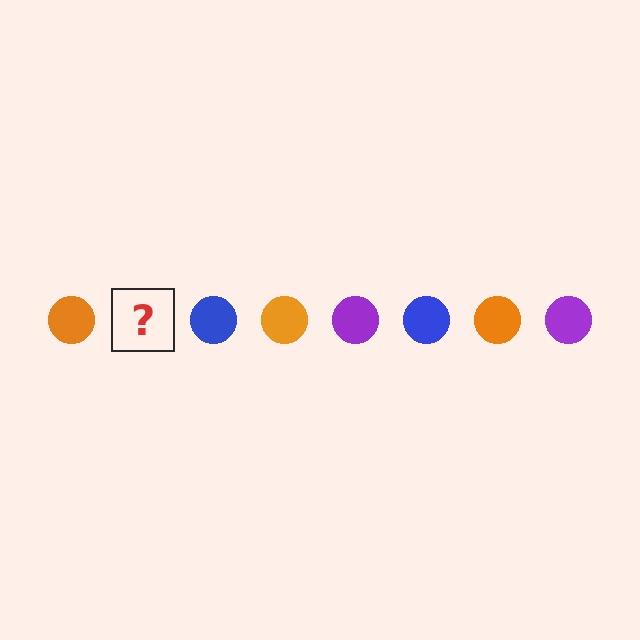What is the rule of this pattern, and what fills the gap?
The rule is that the pattern cycles through orange, purple, blue circles. The gap should be filled with a purple circle.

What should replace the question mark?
The question mark should be replaced with a purple circle.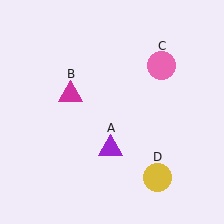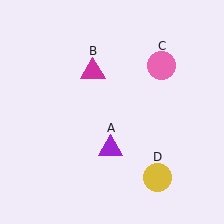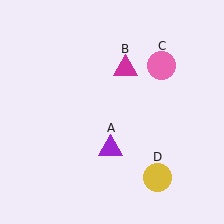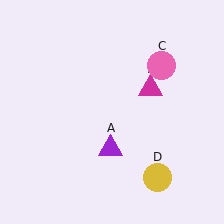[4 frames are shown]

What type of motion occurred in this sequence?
The magenta triangle (object B) rotated clockwise around the center of the scene.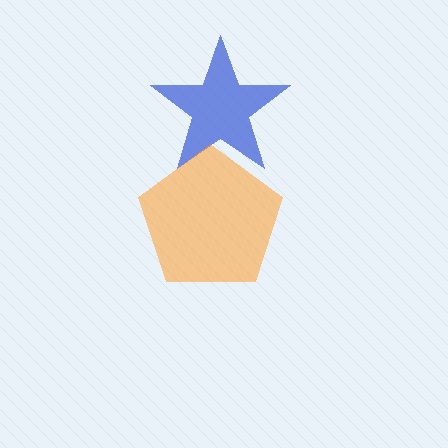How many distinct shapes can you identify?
There are 2 distinct shapes: a blue star, an orange pentagon.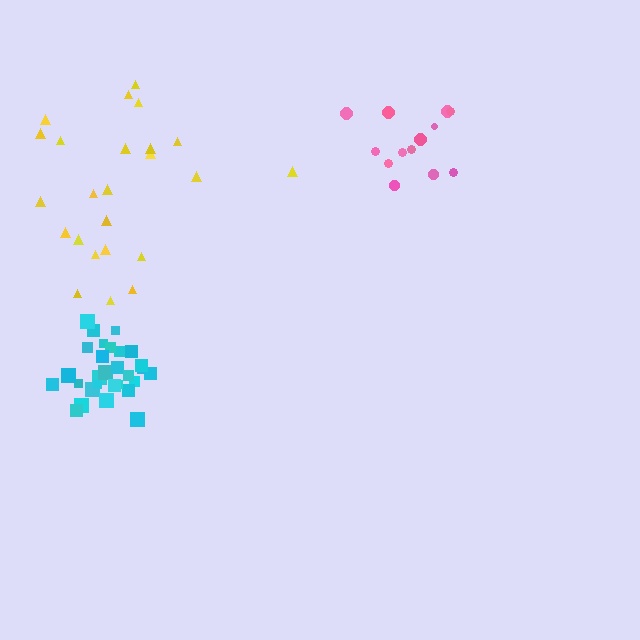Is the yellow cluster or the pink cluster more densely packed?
Pink.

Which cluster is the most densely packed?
Cyan.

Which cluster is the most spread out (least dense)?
Yellow.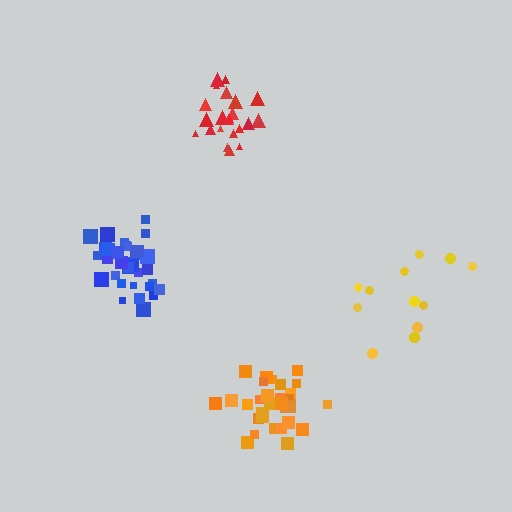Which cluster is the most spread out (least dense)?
Yellow.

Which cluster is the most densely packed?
Blue.